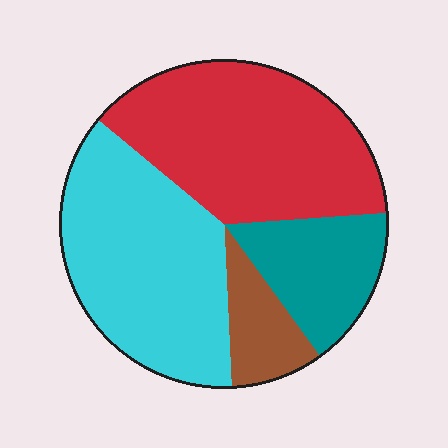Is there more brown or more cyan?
Cyan.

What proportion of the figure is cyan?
Cyan takes up about three eighths (3/8) of the figure.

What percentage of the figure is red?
Red covers roughly 40% of the figure.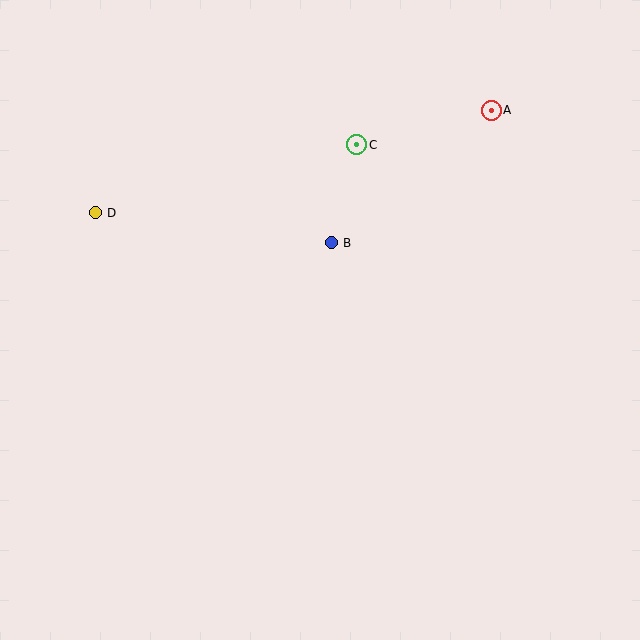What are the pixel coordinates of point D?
Point D is at (95, 213).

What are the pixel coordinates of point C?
Point C is at (357, 145).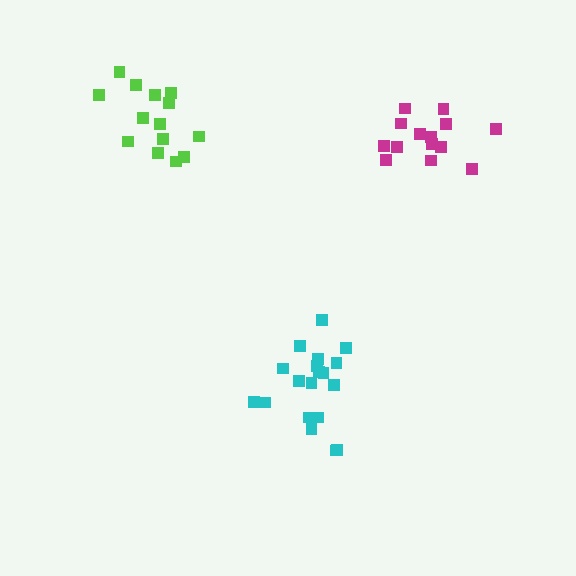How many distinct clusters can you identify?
There are 3 distinct clusters.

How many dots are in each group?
Group 1: 19 dots, Group 2: 14 dots, Group 3: 14 dots (47 total).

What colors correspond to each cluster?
The clusters are colored: cyan, lime, magenta.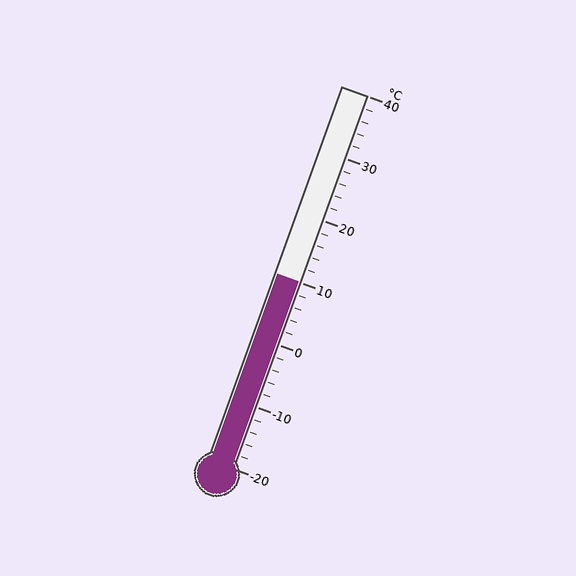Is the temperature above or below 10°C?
The temperature is at 10°C.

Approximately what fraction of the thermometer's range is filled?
The thermometer is filled to approximately 50% of its range.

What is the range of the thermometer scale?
The thermometer scale ranges from -20°C to 40°C.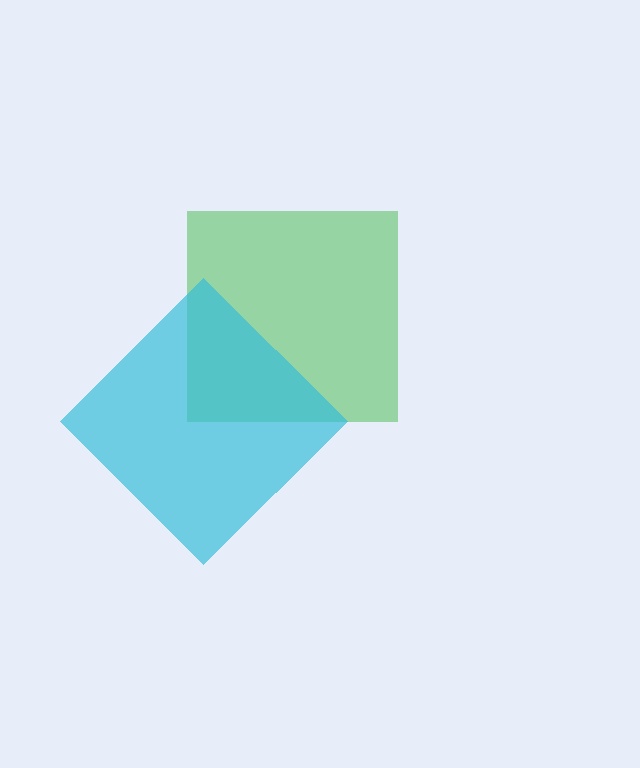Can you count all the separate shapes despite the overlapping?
Yes, there are 2 separate shapes.